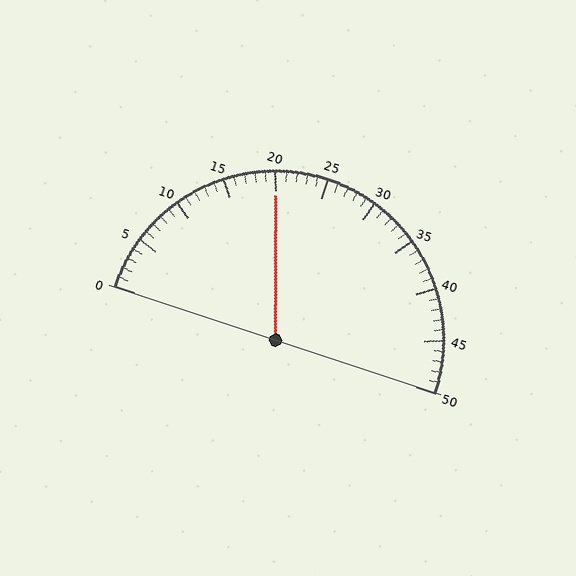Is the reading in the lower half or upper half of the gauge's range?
The reading is in the lower half of the range (0 to 50).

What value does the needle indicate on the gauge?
The needle indicates approximately 20.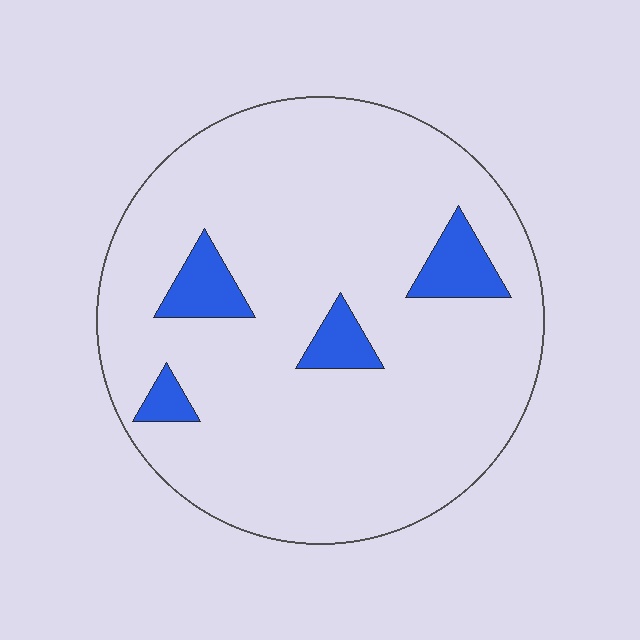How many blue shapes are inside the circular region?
4.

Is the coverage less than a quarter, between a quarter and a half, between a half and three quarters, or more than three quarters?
Less than a quarter.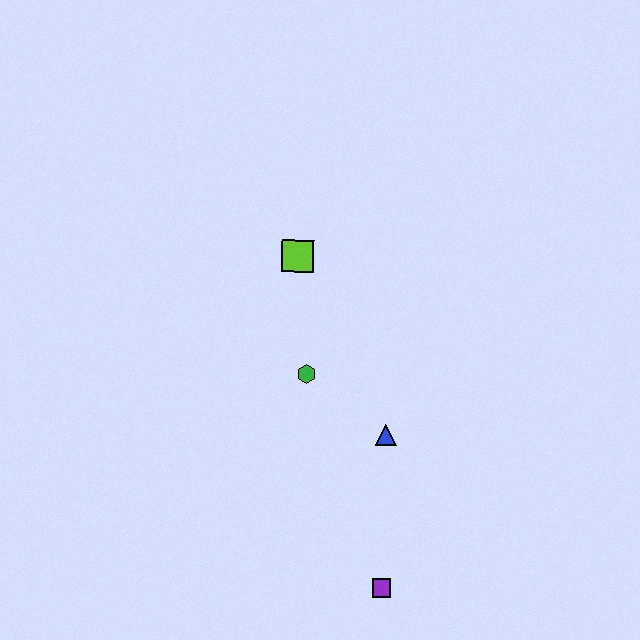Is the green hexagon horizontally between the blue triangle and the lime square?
Yes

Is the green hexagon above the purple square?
Yes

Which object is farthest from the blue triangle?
The lime square is farthest from the blue triangle.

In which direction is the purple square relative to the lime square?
The purple square is below the lime square.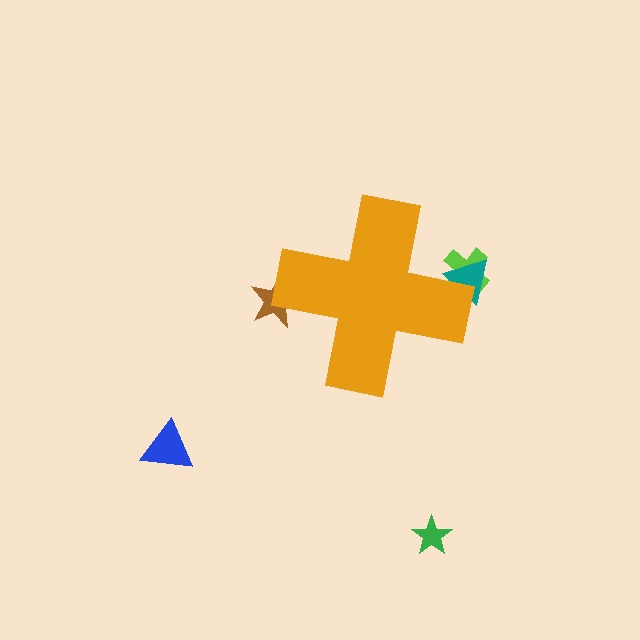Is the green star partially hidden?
No, the green star is fully visible.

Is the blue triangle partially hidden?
No, the blue triangle is fully visible.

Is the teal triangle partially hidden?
Yes, the teal triangle is partially hidden behind the orange cross.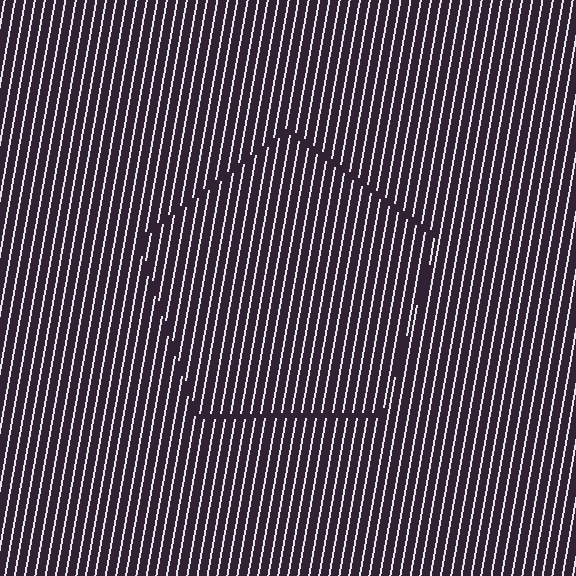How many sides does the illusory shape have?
5 sides — the line-ends trace a pentagon.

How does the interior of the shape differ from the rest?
The interior of the shape contains the same grating, shifted by half a period — the contour is defined by the phase discontinuity where line-ends from the inner and outer gratings abut.